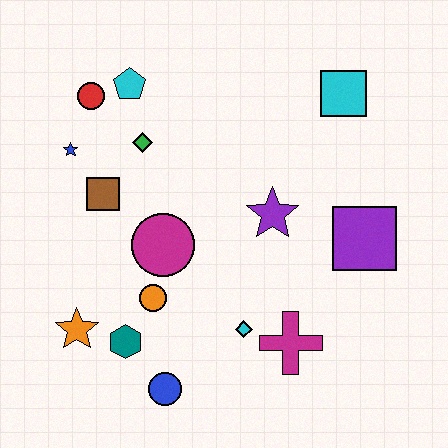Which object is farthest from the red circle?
The magenta cross is farthest from the red circle.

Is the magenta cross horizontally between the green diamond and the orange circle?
No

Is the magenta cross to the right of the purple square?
No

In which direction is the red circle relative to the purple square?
The red circle is to the left of the purple square.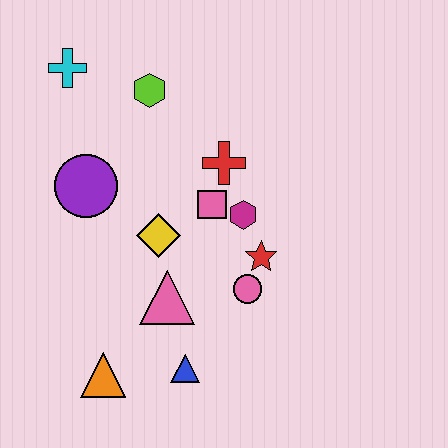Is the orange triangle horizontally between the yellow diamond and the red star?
No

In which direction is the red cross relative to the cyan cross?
The red cross is to the right of the cyan cross.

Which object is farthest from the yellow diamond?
The cyan cross is farthest from the yellow diamond.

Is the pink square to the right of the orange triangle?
Yes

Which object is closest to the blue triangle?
The pink triangle is closest to the blue triangle.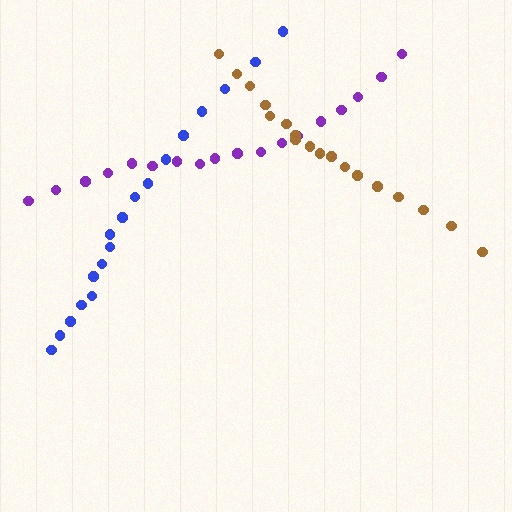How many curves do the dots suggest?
There are 3 distinct paths.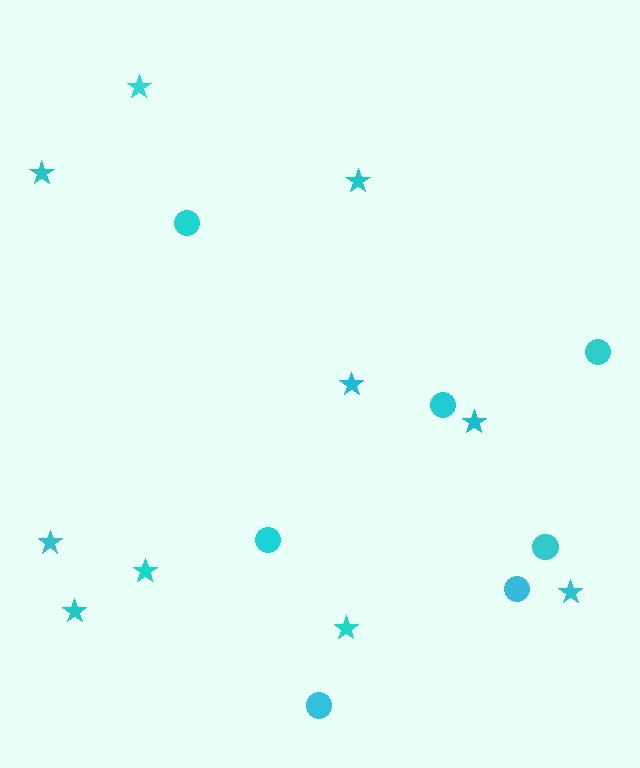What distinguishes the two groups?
There are 2 groups: one group of stars (10) and one group of circles (7).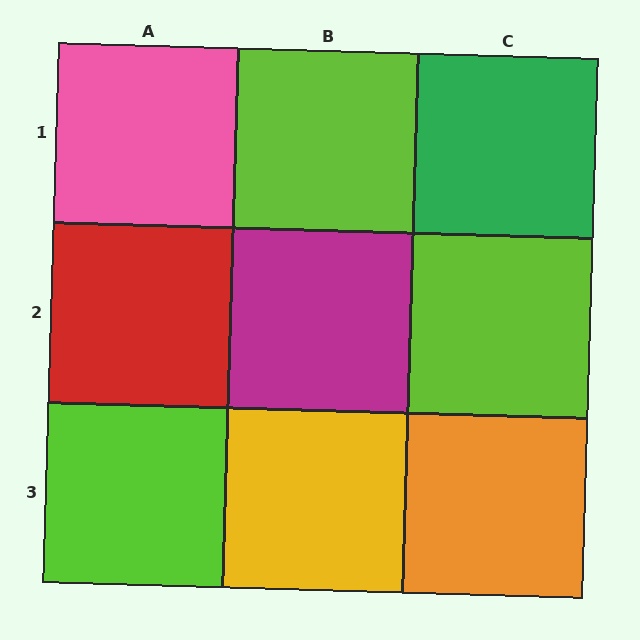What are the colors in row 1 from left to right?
Pink, lime, green.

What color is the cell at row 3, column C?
Orange.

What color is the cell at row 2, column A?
Red.